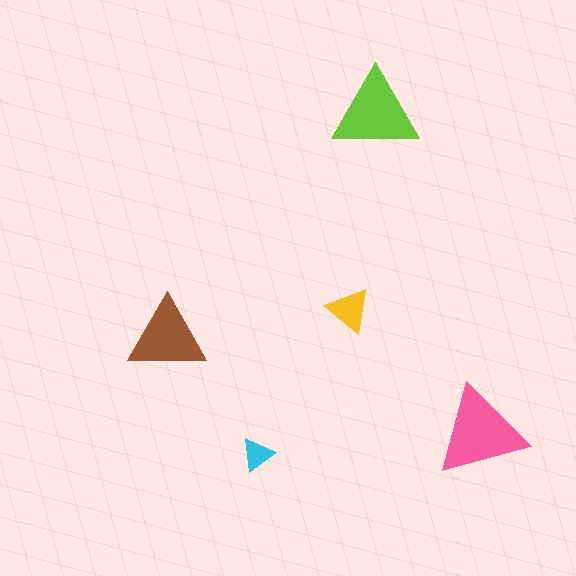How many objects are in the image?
There are 5 objects in the image.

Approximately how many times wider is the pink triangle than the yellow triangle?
About 2 times wider.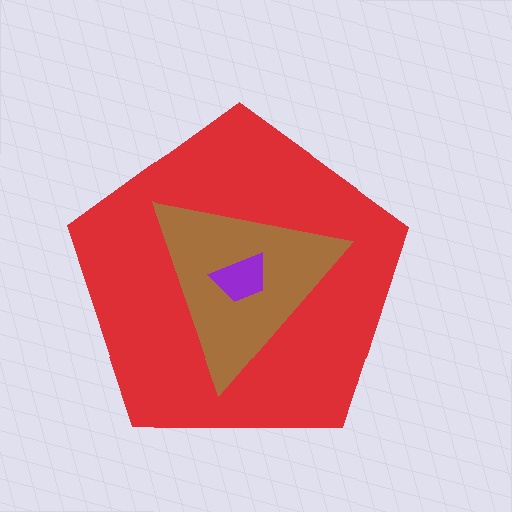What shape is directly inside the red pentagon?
The brown triangle.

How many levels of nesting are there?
3.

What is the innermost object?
The purple trapezoid.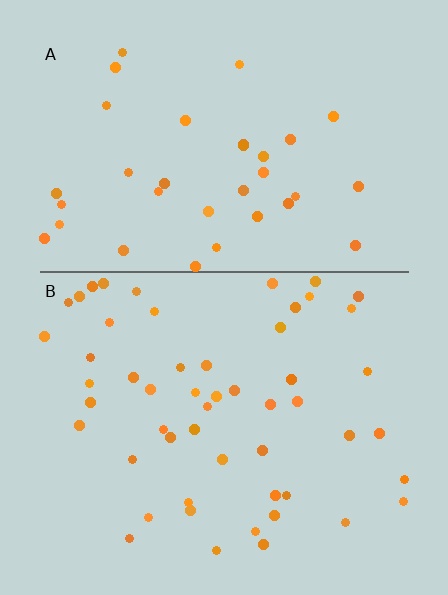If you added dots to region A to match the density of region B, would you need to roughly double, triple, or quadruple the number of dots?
Approximately double.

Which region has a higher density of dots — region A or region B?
B (the bottom).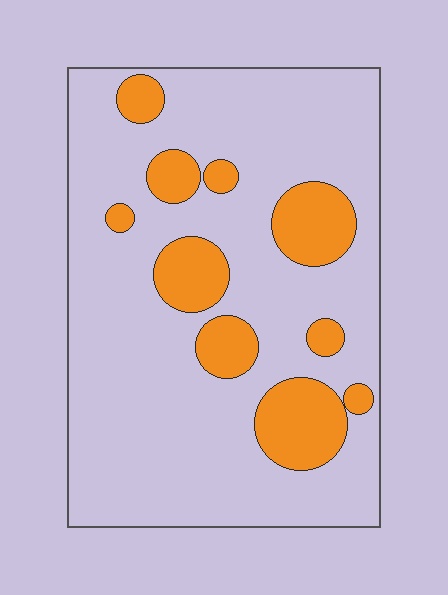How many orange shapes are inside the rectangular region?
10.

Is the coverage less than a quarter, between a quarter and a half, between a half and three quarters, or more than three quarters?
Less than a quarter.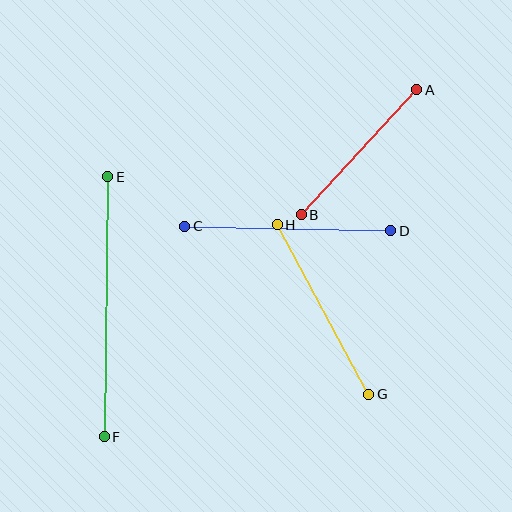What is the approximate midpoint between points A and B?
The midpoint is at approximately (359, 152) pixels.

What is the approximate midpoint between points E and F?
The midpoint is at approximately (106, 307) pixels.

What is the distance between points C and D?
The distance is approximately 206 pixels.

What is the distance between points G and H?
The distance is approximately 193 pixels.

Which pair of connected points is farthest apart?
Points E and F are farthest apart.